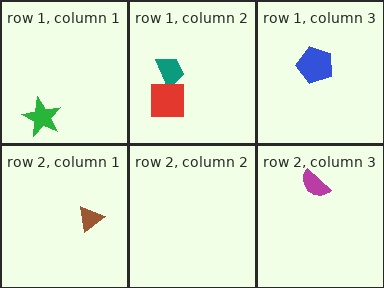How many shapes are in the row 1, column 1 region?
1.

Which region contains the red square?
The row 1, column 2 region.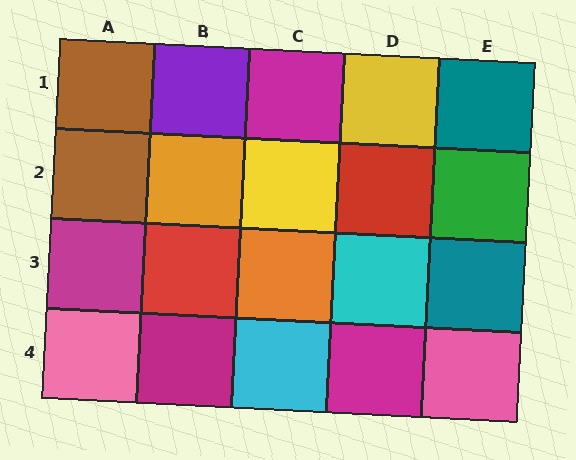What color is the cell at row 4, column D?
Magenta.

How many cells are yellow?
2 cells are yellow.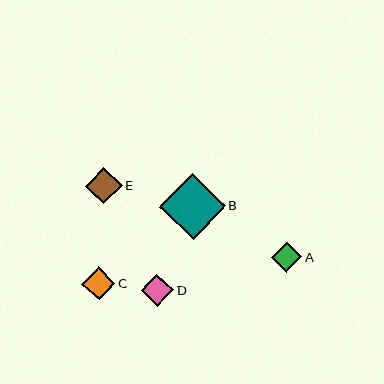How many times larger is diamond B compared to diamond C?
Diamond B is approximately 2.0 times the size of diamond C.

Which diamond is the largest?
Diamond B is the largest with a size of approximately 66 pixels.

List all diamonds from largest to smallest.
From largest to smallest: B, E, C, D, A.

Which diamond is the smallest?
Diamond A is the smallest with a size of approximately 30 pixels.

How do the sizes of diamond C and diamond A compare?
Diamond C and diamond A are approximately the same size.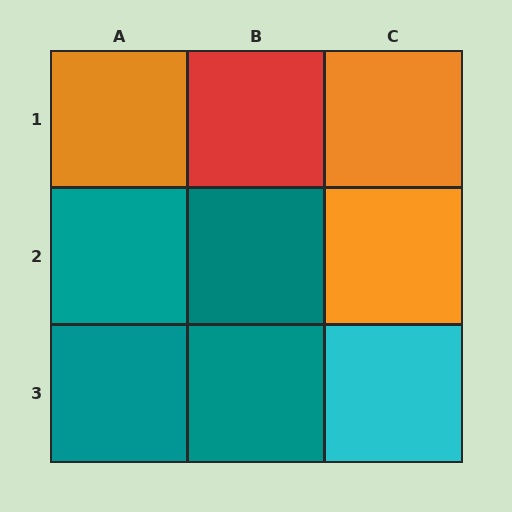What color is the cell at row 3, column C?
Cyan.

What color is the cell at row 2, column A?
Teal.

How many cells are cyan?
1 cell is cyan.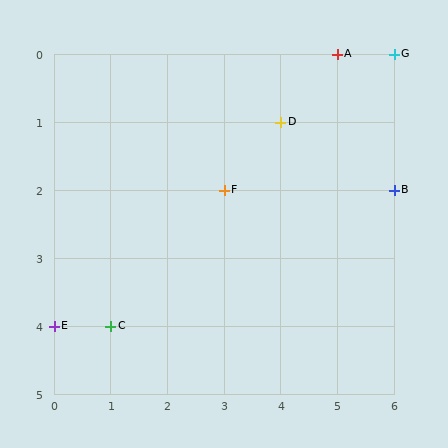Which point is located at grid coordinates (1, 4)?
Point C is at (1, 4).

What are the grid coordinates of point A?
Point A is at grid coordinates (5, 0).